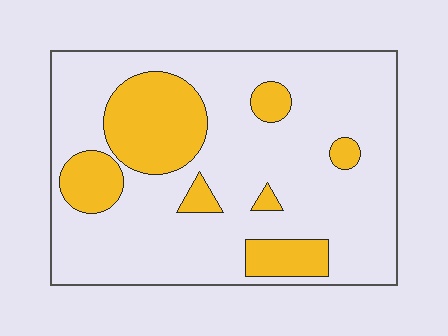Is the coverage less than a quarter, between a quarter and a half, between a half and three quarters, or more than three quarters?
Less than a quarter.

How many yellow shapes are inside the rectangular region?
7.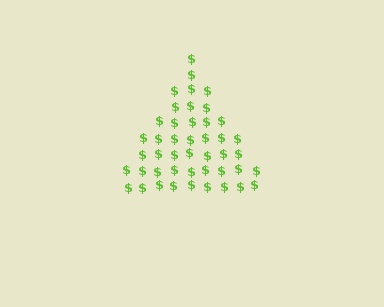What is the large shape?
The large shape is a triangle.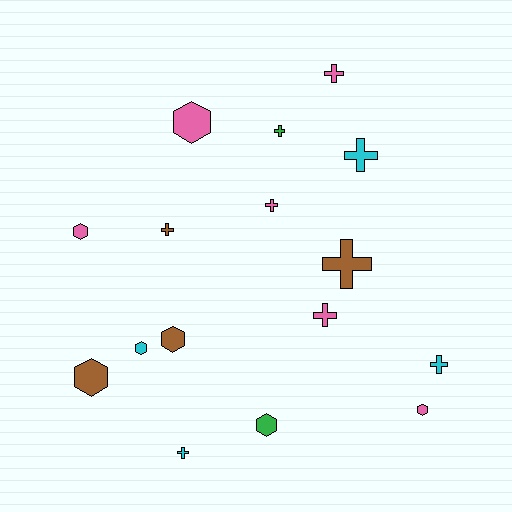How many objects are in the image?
There are 16 objects.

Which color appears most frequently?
Pink, with 6 objects.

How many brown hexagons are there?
There are 2 brown hexagons.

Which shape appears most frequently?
Cross, with 9 objects.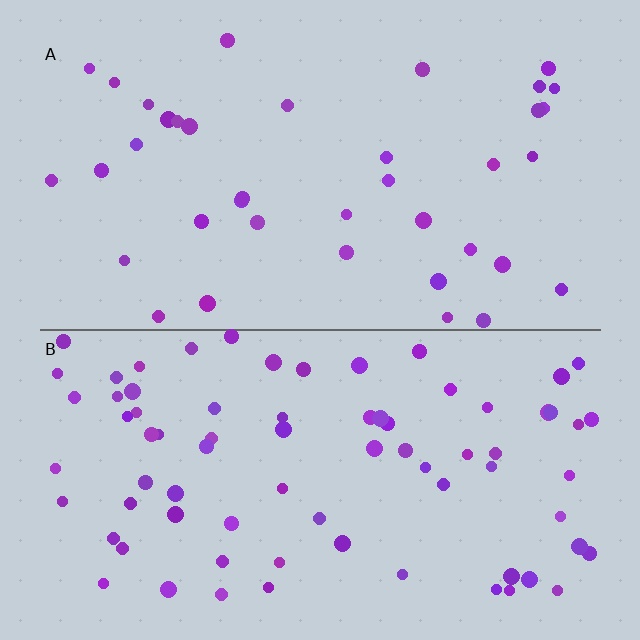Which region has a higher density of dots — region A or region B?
B (the bottom).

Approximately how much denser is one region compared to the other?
Approximately 2.0× — region B over region A.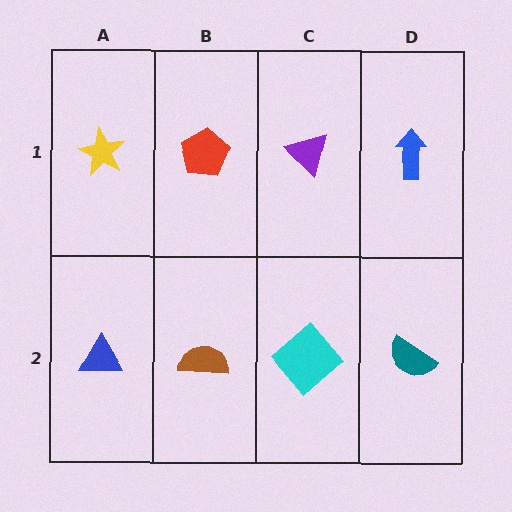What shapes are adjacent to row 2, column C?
A purple triangle (row 1, column C), a brown semicircle (row 2, column B), a teal semicircle (row 2, column D).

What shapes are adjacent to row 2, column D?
A blue arrow (row 1, column D), a cyan diamond (row 2, column C).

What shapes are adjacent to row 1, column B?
A brown semicircle (row 2, column B), a yellow star (row 1, column A), a purple triangle (row 1, column C).